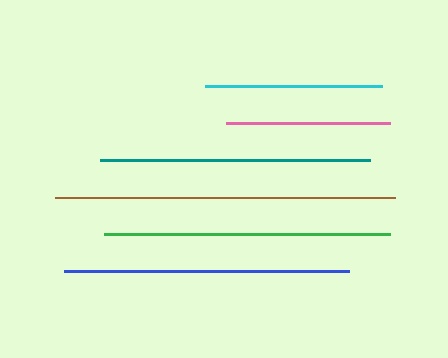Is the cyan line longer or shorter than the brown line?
The brown line is longer than the cyan line.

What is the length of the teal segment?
The teal segment is approximately 271 pixels long.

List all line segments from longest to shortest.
From longest to shortest: brown, green, blue, teal, cyan, pink.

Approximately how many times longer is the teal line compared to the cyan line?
The teal line is approximately 1.5 times the length of the cyan line.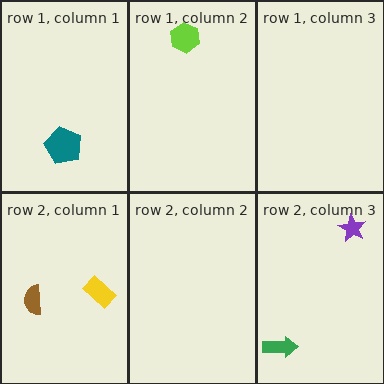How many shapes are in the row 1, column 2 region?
1.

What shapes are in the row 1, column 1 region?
The teal pentagon.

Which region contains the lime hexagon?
The row 1, column 2 region.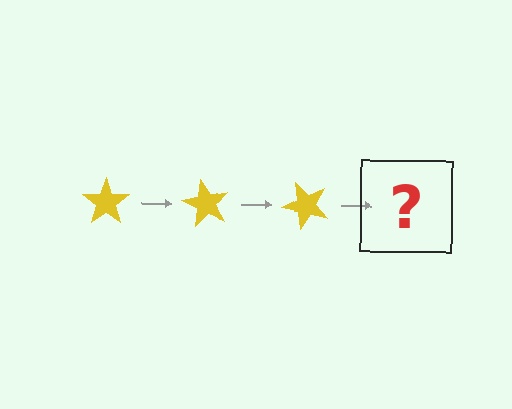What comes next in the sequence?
The next element should be a yellow star rotated 180 degrees.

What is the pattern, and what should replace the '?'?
The pattern is that the star rotates 60 degrees each step. The '?' should be a yellow star rotated 180 degrees.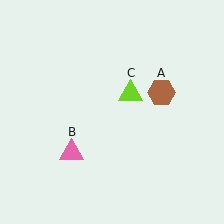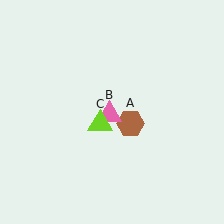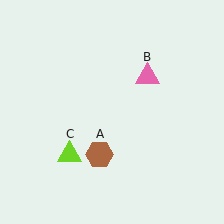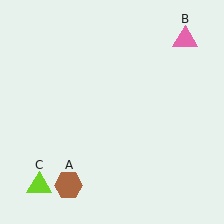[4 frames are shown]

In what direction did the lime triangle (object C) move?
The lime triangle (object C) moved down and to the left.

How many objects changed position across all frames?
3 objects changed position: brown hexagon (object A), pink triangle (object B), lime triangle (object C).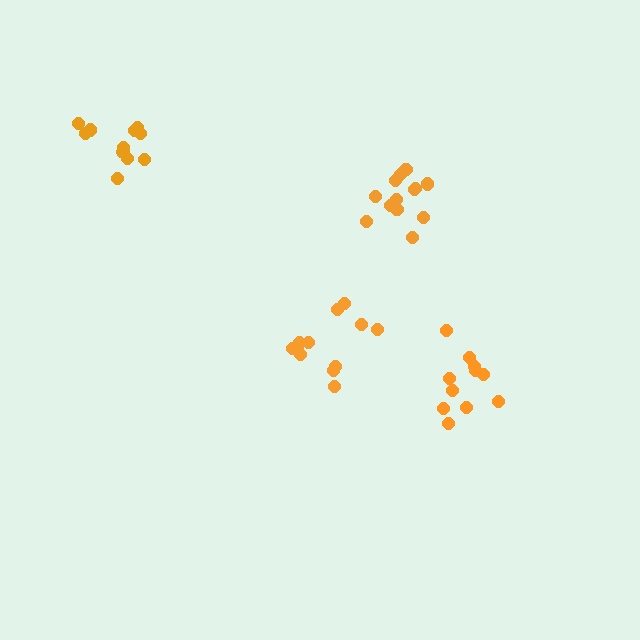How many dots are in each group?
Group 1: 12 dots, Group 2: 13 dots, Group 3: 11 dots, Group 4: 11 dots (47 total).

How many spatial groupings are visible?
There are 4 spatial groupings.